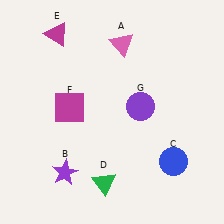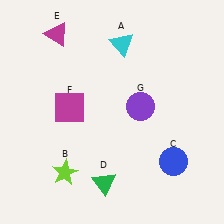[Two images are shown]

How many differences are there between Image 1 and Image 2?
There are 2 differences between the two images.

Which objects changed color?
A changed from pink to cyan. B changed from purple to lime.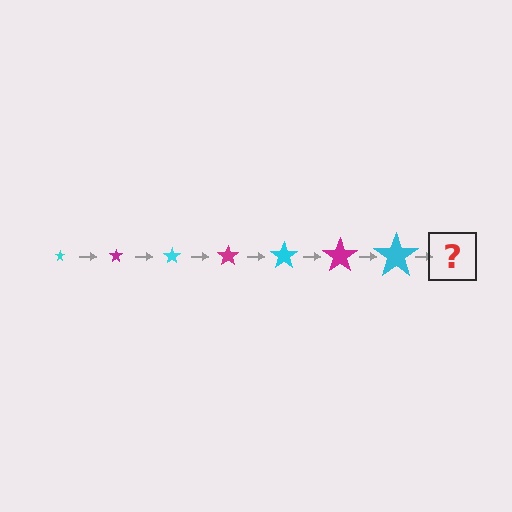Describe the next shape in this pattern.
It should be a magenta star, larger than the previous one.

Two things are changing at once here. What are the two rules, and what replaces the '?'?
The two rules are that the star grows larger each step and the color cycles through cyan and magenta. The '?' should be a magenta star, larger than the previous one.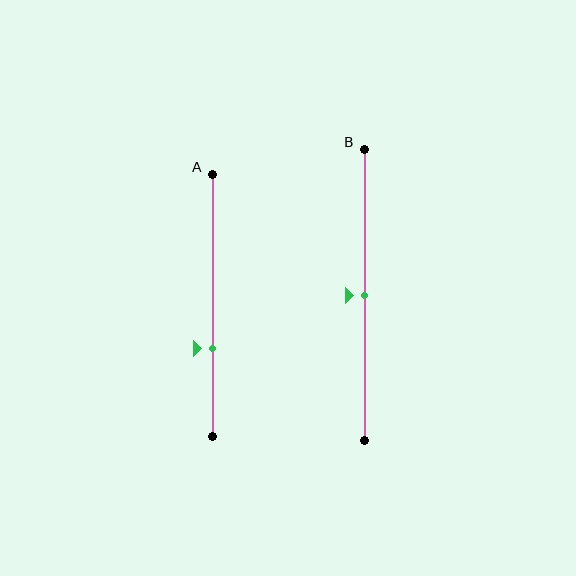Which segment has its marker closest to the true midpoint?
Segment B has its marker closest to the true midpoint.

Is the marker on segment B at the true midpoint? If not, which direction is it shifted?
Yes, the marker on segment B is at the true midpoint.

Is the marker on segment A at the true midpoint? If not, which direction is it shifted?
No, the marker on segment A is shifted downward by about 16% of the segment length.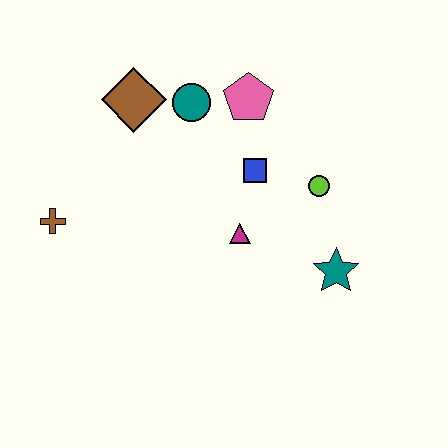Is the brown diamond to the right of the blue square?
No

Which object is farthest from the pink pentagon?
The brown cross is farthest from the pink pentagon.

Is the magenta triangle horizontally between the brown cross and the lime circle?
Yes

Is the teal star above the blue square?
No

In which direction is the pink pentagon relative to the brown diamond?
The pink pentagon is to the right of the brown diamond.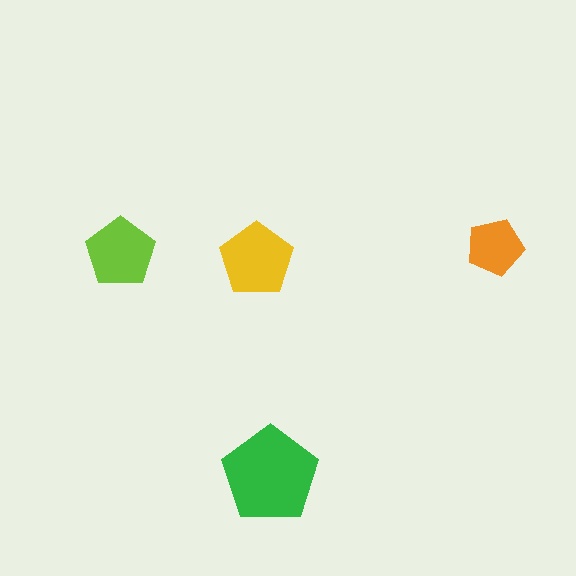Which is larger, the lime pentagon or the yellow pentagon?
The yellow one.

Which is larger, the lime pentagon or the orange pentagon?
The lime one.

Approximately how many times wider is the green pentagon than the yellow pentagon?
About 1.5 times wider.